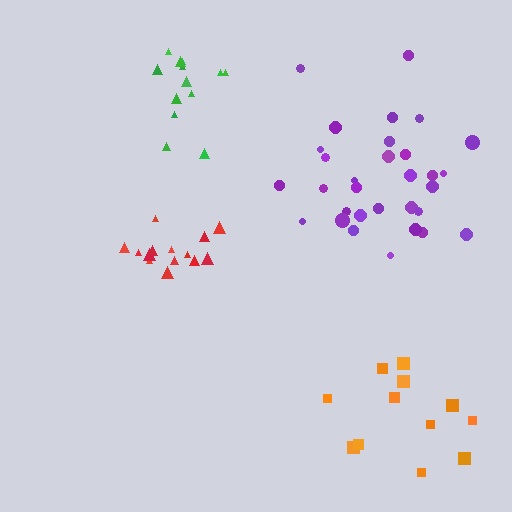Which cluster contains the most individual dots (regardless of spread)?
Purple (31).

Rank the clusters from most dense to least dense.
red, green, purple, orange.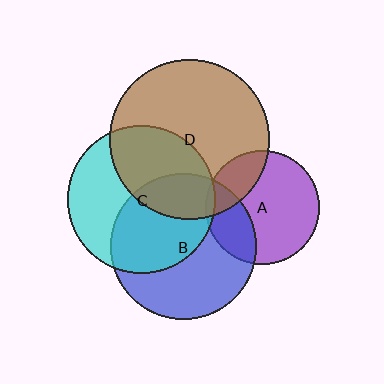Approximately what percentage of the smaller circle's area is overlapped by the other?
Approximately 20%.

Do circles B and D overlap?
Yes.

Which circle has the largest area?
Circle D (brown).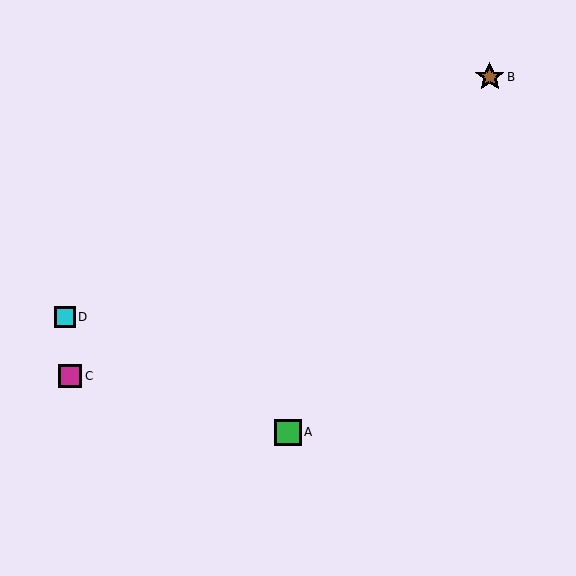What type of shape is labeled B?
Shape B is a brown star.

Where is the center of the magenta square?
The center of the magenta square is at (70, 376).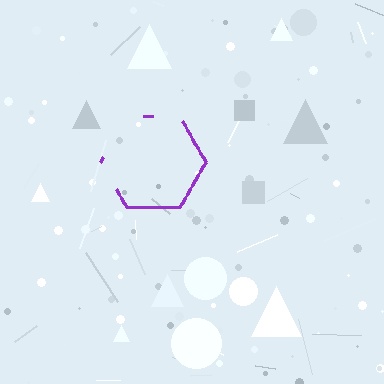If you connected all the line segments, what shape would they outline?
They would outline a hexagon.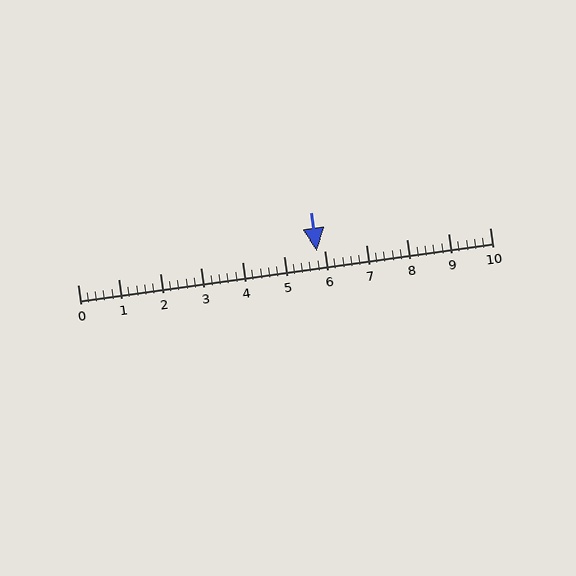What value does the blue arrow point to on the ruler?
The blue arrow points to approximately 5.8.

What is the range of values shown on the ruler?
The ruler shows values from 0 to 10.